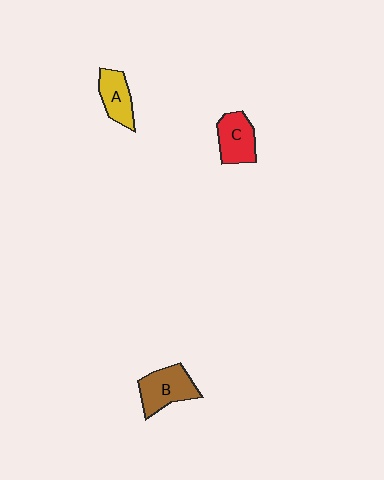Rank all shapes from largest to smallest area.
From largest to smallest: B (brown), C (red), A (yellow).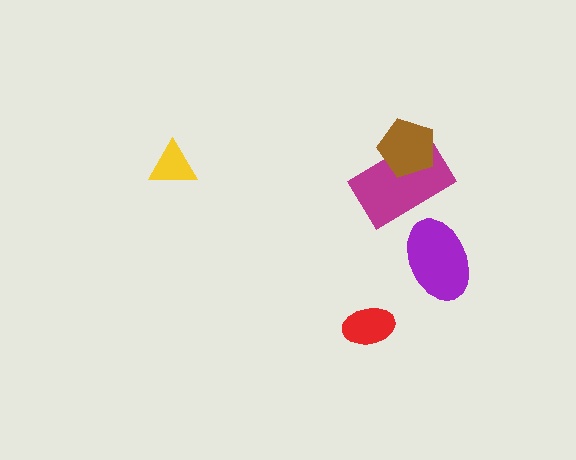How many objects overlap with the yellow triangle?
0 objects overlap with the yellow triangle.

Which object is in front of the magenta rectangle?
The brown pentagon is in front of the magenta rectangle.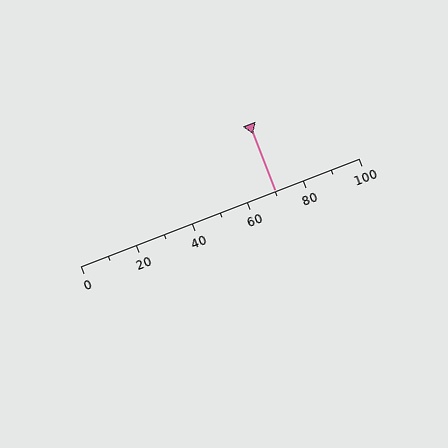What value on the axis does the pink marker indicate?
The marker indicates approximately 70.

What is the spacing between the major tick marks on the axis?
The major ticks are spaced 20 apart.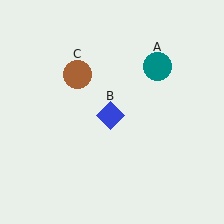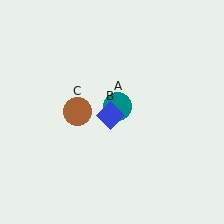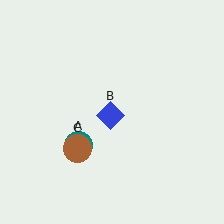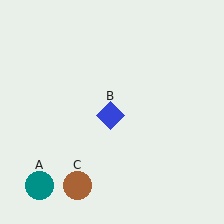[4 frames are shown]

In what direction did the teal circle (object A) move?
The teal circle (object A) moved down and to the left.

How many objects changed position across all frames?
2 objects changed position: teal circle (object A), brown circle (object C).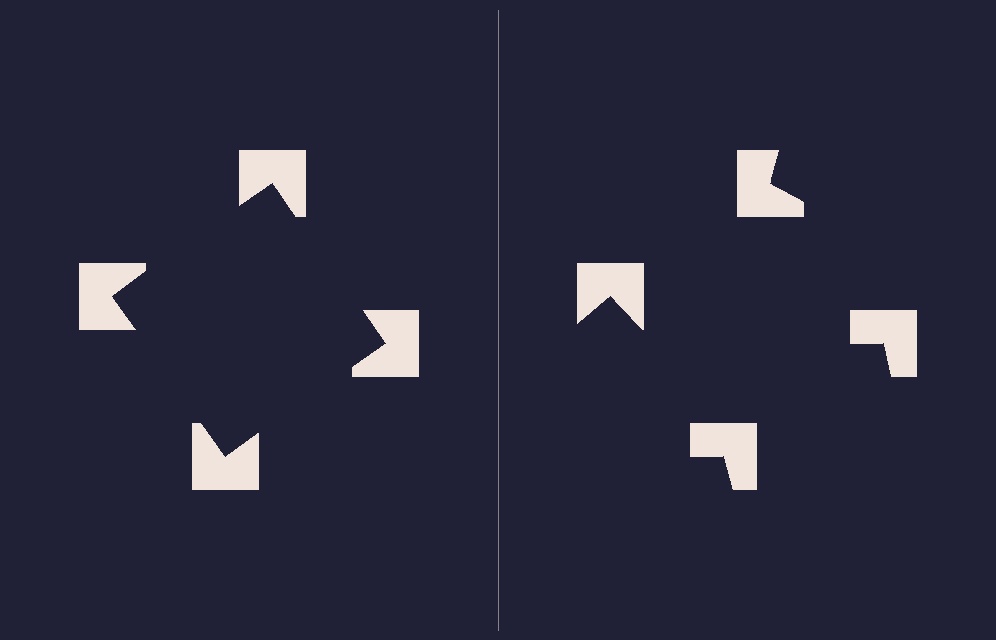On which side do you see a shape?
An illusory square appears on the left side. On the right side the wedge cuts are rotated, so no coherent shape forms.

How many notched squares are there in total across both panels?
8 — 4 on each side.